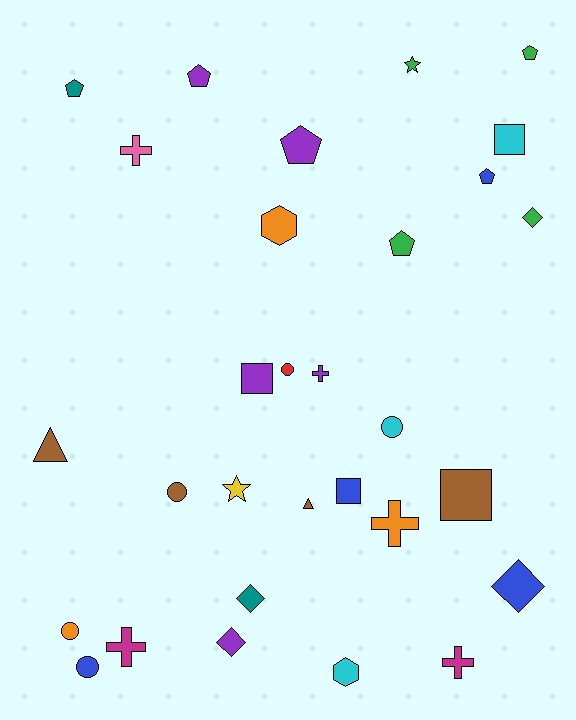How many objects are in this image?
There are 30 objects.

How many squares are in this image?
There are 4 squares.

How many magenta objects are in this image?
There are 2 magenta objects.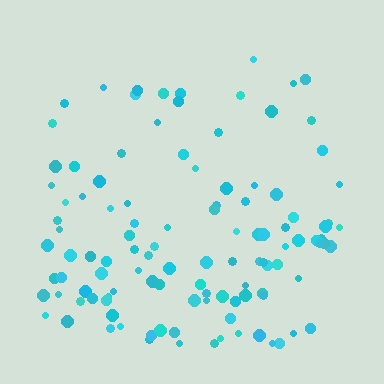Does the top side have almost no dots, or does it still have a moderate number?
Still a moderate number, just noticeably fewer than the bottom.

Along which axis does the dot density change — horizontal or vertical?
Vertical.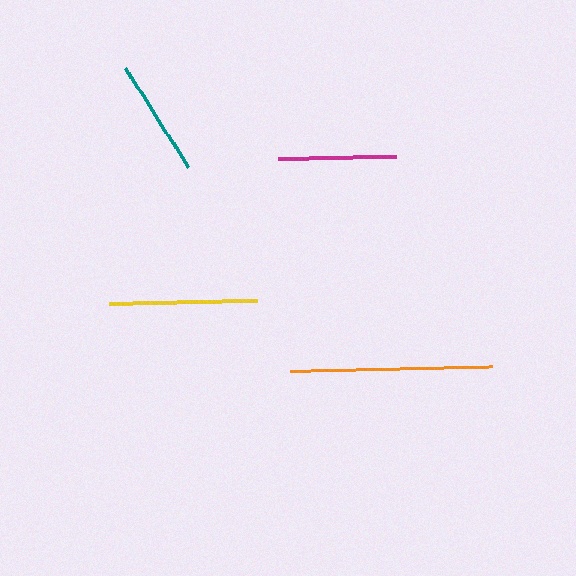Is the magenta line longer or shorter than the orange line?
The orange line is longer than the magenta line.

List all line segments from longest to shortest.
From longest to shortest: orange, yellow, magenta, teal.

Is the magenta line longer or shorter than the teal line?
The magenta line is longer than the teal line.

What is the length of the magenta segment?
The magenta segment is approximately 119 pixels long.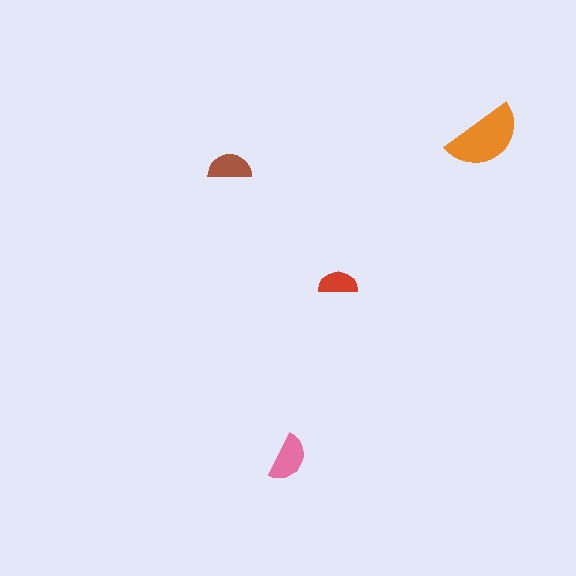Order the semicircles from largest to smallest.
the orange one, the pink one, the brown one, the red one.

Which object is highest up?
The orange semicircle is topmost.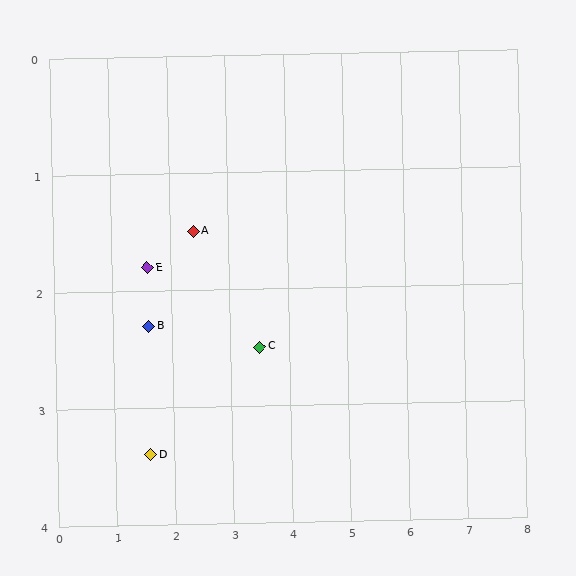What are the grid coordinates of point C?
Point C is at approximately (3.5, 2.5).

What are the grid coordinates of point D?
Point D is at approximately (1.6, 3.4).